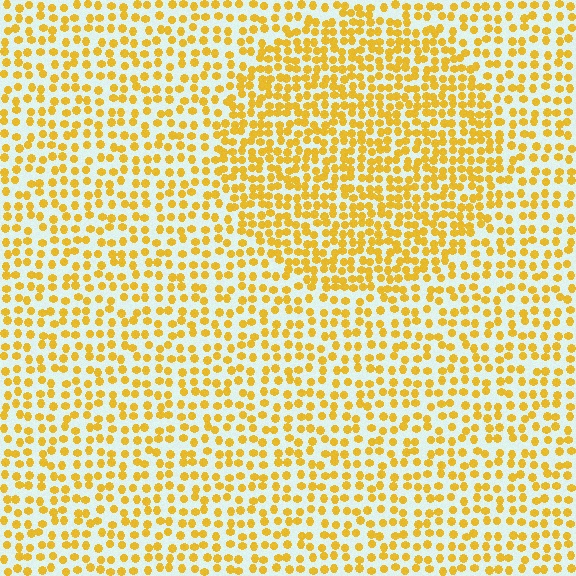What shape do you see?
I see a circle.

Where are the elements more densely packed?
The elements are more densely packed inside the circle boundary.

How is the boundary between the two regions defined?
The boundary is defined by a change in element density (approximately 1.6x ratio). All elements are the same color, size, and shape.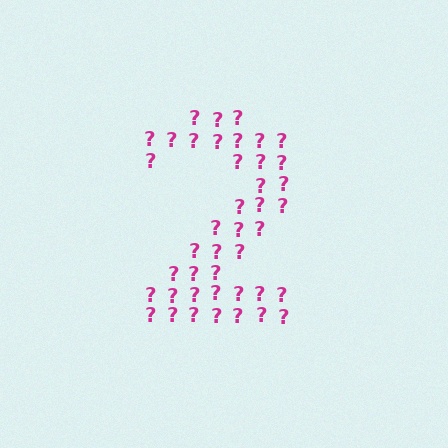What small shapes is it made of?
It is made of small question marks.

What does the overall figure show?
The overall figure shows the digit 2.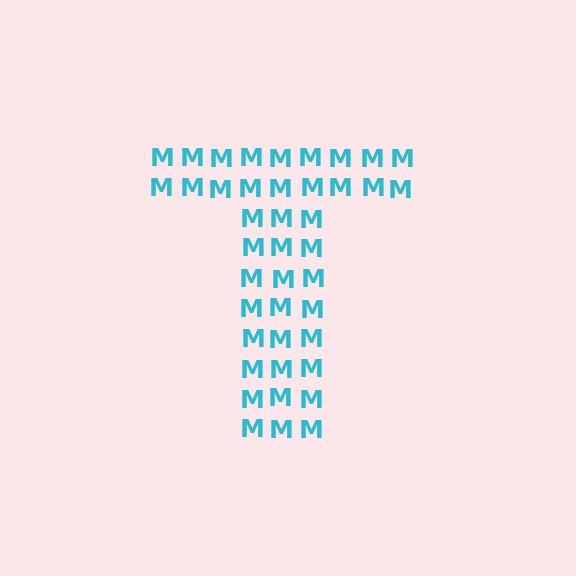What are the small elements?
The small elements are letter M's.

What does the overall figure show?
The overall figure shows the letter T.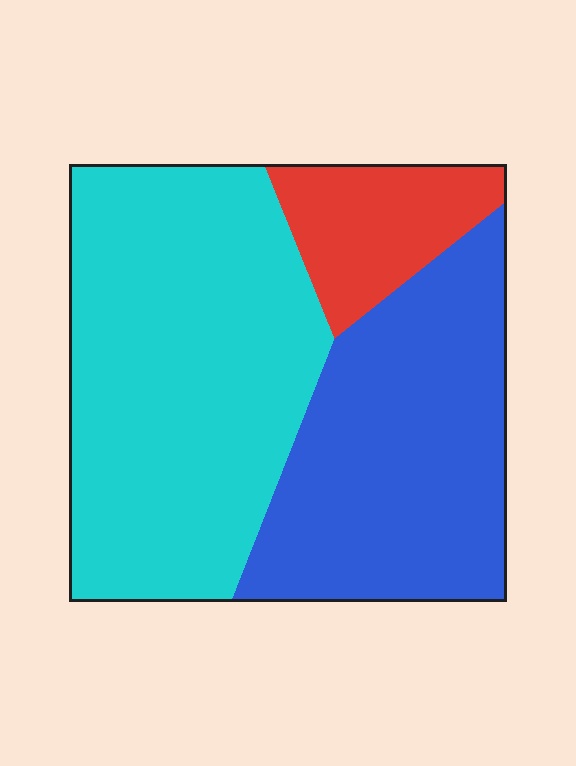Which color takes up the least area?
Red, at roughly 15%.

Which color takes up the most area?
Cyan, at roughly 50%.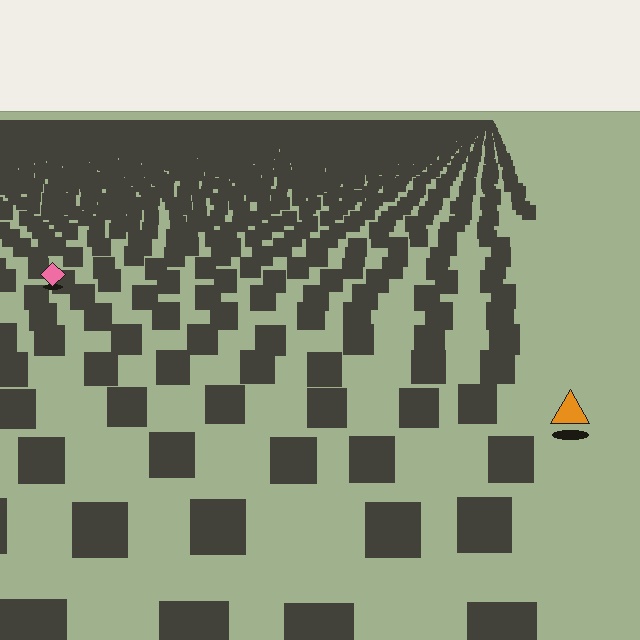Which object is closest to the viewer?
The orange triangle is closest. The texture marks near it are larger and more spread out.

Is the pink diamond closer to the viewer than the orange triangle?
No. The orange triangle is closer — you can tell from the texture gradient: the ground texture is coarser near it.